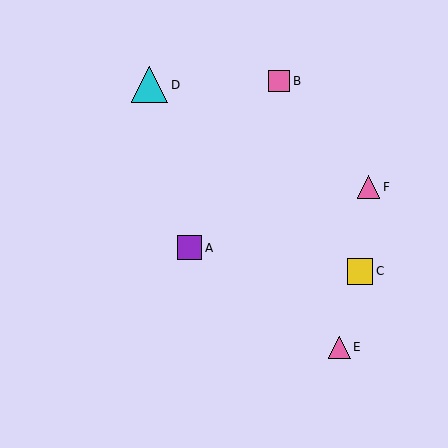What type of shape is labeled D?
Shape D is a cyan triangle.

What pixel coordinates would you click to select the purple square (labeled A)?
Click at (189, 248) to select the purple square A.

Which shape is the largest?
The cyan triangle (labeled D) is the largest.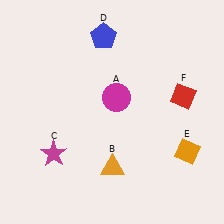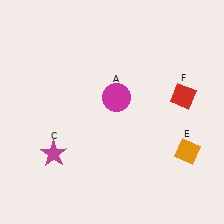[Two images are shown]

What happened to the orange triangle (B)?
The orange triangle (B) was removed in Image 2. It was in the bottom-right area of Image 1.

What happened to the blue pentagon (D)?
The blue pentagon (D) was removed in Image 2. It was in the top-left area of Image 1.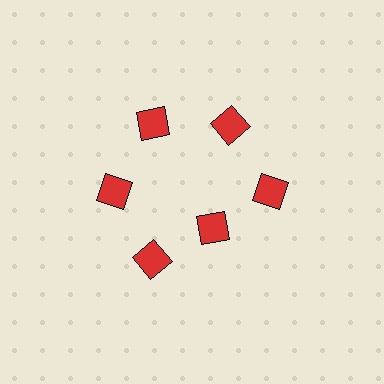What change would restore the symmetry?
The symmetry would be restored by moving it outward, back onto the ring so that all 6 diamonds sit at equal angles and equal distance from the center.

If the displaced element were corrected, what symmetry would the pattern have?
It would have 6-fold rotational symmetry — the pattern would map onto itself every 60 degrees.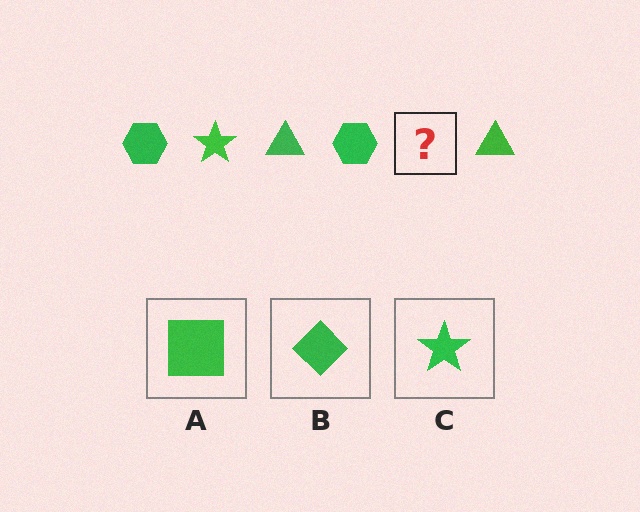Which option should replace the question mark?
Option C.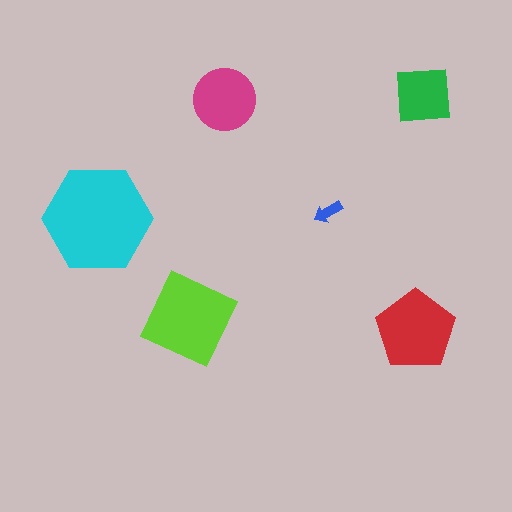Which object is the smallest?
The blue arrow.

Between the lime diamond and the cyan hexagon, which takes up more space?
The cyan hexagon.